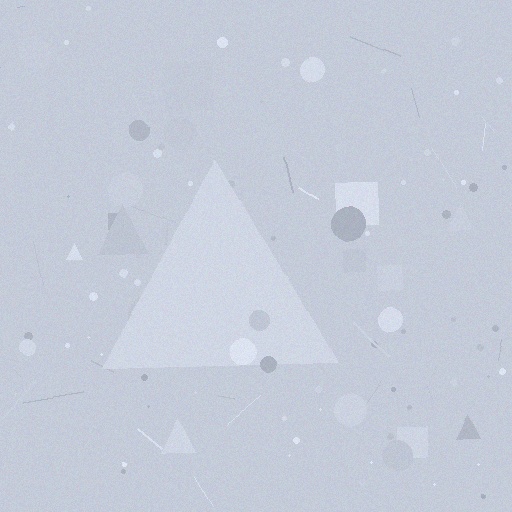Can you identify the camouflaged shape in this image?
The camouflaged shape is a triangle.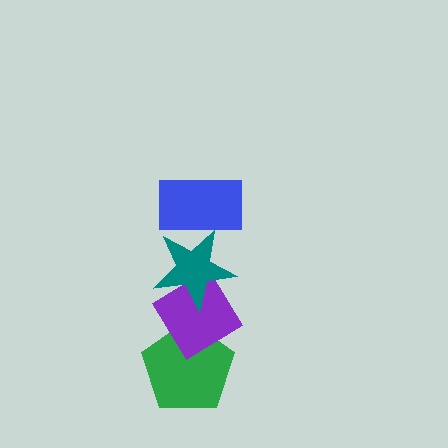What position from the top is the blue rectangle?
The blue rectangle is 1st from the top.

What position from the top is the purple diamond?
The purple diamond is 3rd from the top.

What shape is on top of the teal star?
The blue rectangle is on top of the teal star.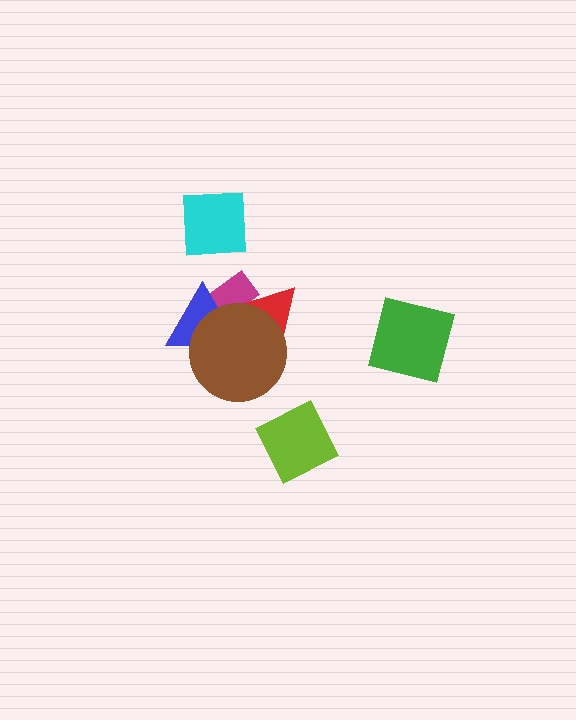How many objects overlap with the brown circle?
3 objects overlap with the brown circle.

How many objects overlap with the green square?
0 objects overlap with the green square.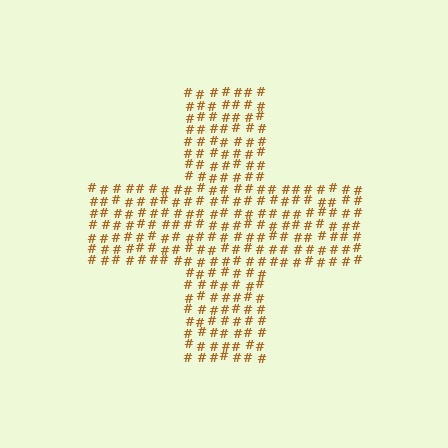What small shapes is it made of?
It is made of small hash symbols.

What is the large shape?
The large shape is a cross.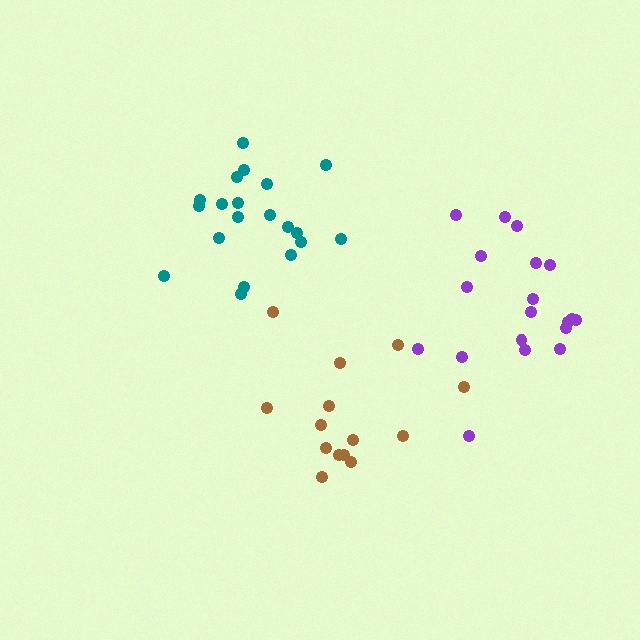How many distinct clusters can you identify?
There are 3 distinct clusters.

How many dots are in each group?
Group 1: 14 dots, Group 2: 20 dots, Group 3: 19 dots (53 total).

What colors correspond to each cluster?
The clusters are colored: brown, teal, purple.